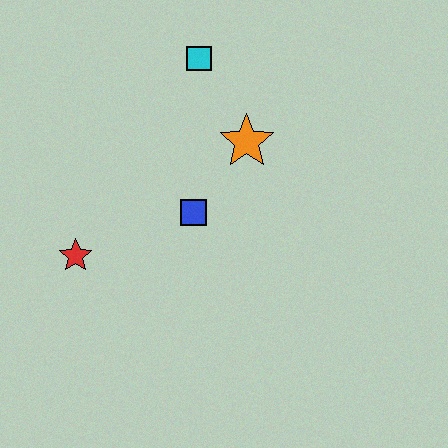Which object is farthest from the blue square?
The cyan square is farthest from the blue square.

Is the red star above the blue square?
No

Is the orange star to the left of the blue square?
No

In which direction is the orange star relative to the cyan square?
The orange star is below the cyan square.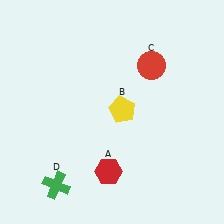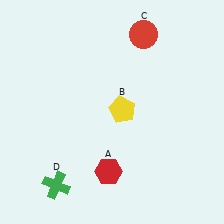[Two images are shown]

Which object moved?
The red circle (C) moved up.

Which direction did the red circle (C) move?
The red circle (C) moved up.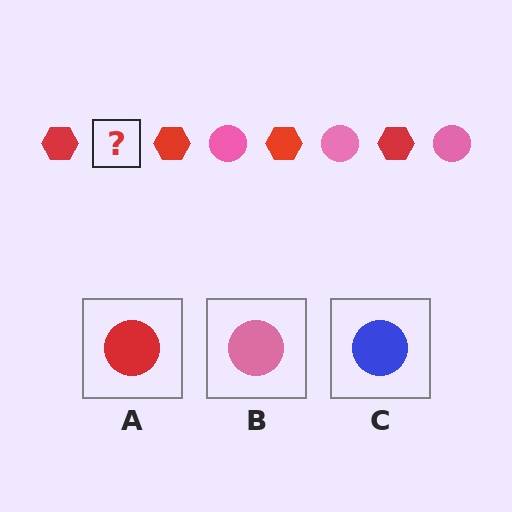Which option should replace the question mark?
Option B.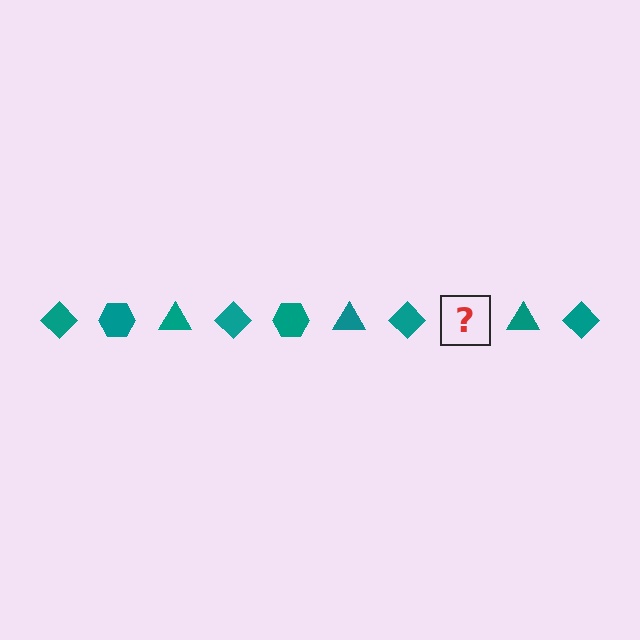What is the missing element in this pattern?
The missing element is a teal hexagon.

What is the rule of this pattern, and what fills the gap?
The rule is that the pattern cycles through diamond, hexagon, triangle shapes in teal. The gap should be filled with a teal hexagon.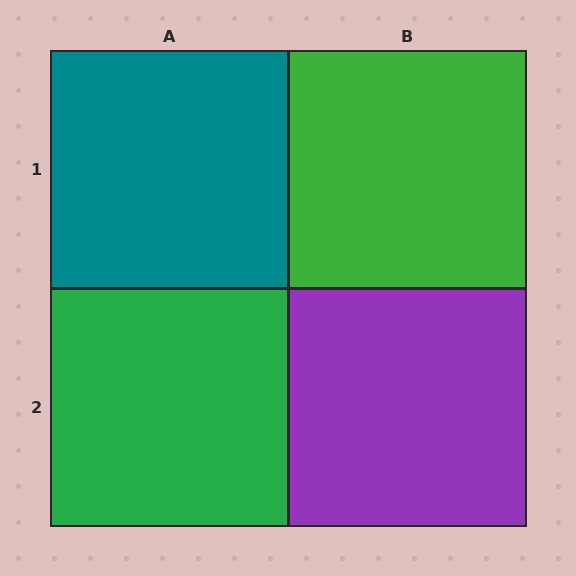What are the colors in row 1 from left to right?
Teal, green.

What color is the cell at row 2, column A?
Green.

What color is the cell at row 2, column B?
Purple.